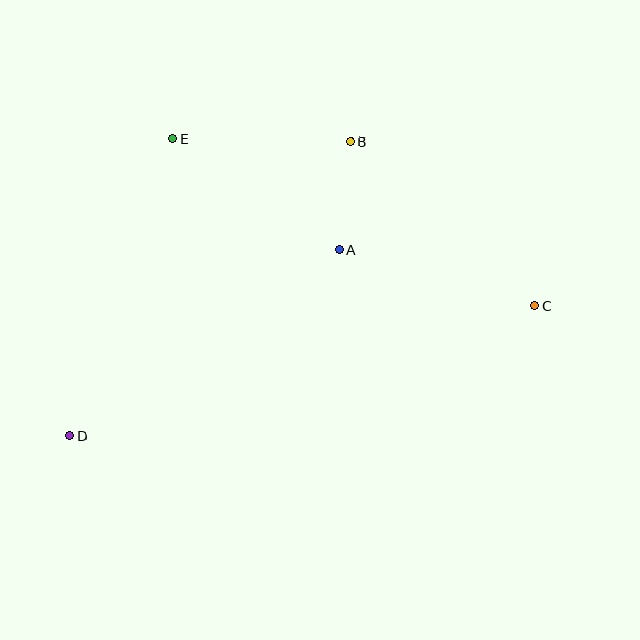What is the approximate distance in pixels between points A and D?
The distance between A and D is approximately 327 pixels.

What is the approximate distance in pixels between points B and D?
The distance between B and D is approximately 407 pixels.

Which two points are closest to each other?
Points A and B are closest to each other.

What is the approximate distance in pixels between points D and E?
The distance between D and E is approximately 314 pixels.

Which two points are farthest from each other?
Points C and D are farthest from each other.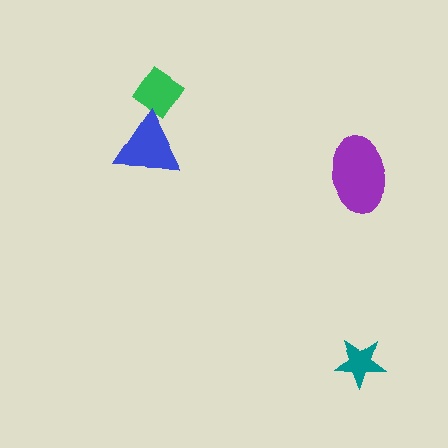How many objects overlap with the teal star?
0 objects overlap with the teal star.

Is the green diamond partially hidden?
Yes, it is partially covered by another shape.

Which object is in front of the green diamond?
The blue triangle is in front of the green diamond.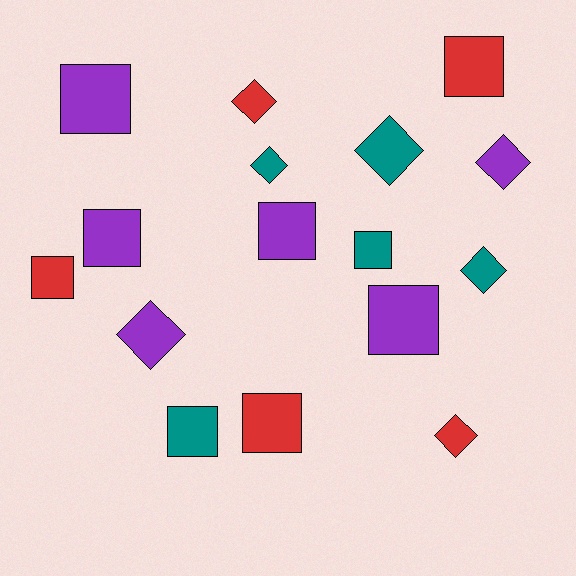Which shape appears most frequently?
Square, with 9 objects.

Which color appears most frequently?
Purple, with 6 objects.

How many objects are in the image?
There are 16 objects.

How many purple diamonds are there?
There are 2 purple diamonds.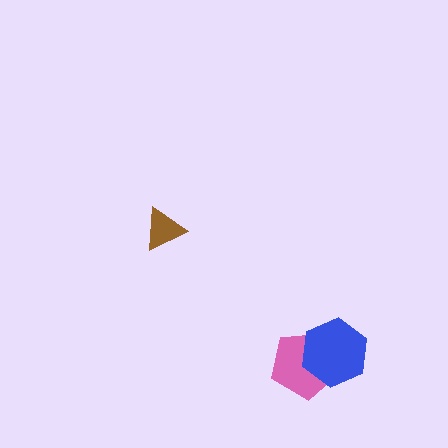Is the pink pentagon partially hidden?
Yes, it is partially covered by another shape.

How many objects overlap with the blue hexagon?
1 object overlaps with the blue hexagon.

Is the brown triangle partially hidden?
No, no other shape covers it.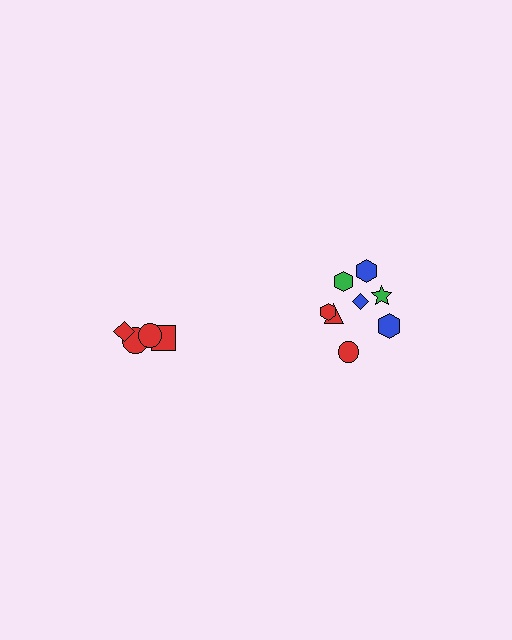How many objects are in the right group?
There are 8 objects.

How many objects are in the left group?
There are 4 objects.